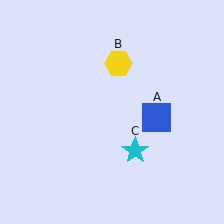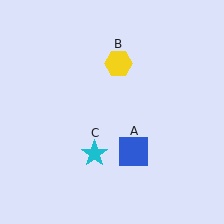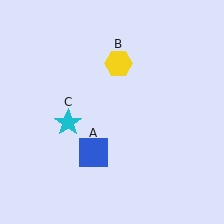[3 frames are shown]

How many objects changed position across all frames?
2 objects changed position: blue square (object A), cyan star (object C).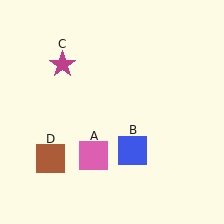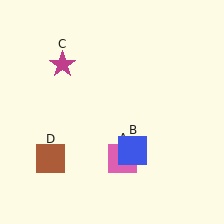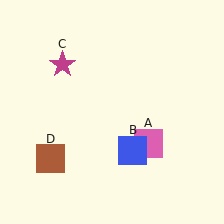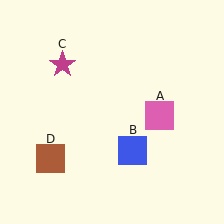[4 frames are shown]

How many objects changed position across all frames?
1 object changed position: pink square (object A).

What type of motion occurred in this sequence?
The pink square (object A) rotated counterclockwise around the center of the scene.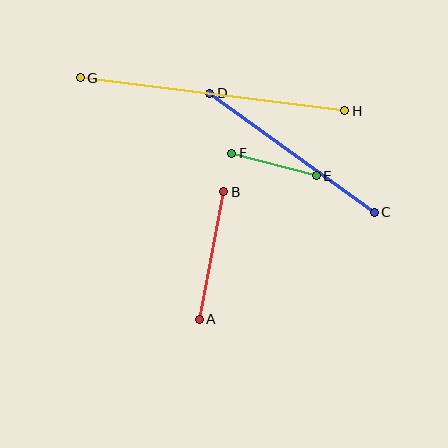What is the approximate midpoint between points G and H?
The midpoint is at approximately (212, 94) pixels.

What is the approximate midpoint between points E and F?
The midpoint is at approximately (274, 165) pixels.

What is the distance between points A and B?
The distance is approximately 130 pixels.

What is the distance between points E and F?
The distance is approximately 87 pixels.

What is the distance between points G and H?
The distance is approximately 267 pixels.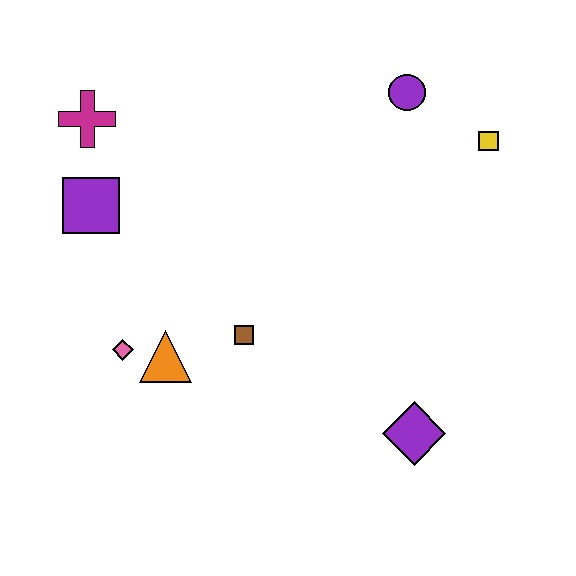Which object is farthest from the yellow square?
The pink diamond is farthest from the yellow square.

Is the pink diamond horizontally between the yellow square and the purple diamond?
No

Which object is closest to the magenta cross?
The purple square is closest to the magenta cross.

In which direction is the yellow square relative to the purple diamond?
The yellow square is above the purple diamond.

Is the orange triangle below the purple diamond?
No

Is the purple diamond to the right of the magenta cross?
Yes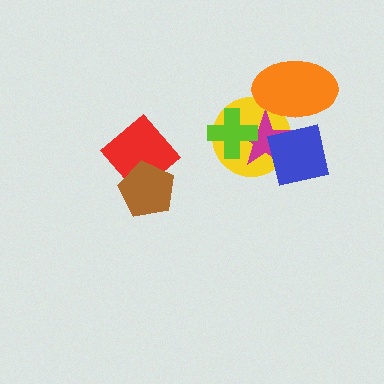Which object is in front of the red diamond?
The brown pentagon is in front of the red diamond.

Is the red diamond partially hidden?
Yes, it is partially covered by another shape.